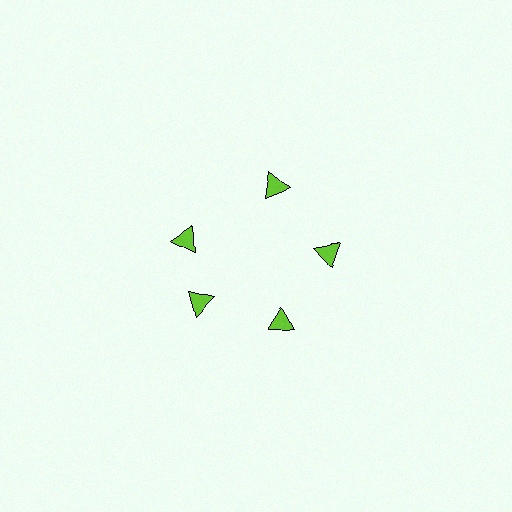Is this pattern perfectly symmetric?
No. The 5 lime triangles are arranged in a ring, but one element near the 10 o'clock position is rotated out of alignment along the ring, breaking the 5-fold rotational symmetry.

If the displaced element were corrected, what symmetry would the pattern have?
It would have 5-fold rotational symmetry — the pattern would map onto itself every 72 degrees.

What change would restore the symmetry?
The symmetry would be restored by rotating it back into even spacing with its neighbors so that all 5 triangles sit at equal angles and equal distance from the center.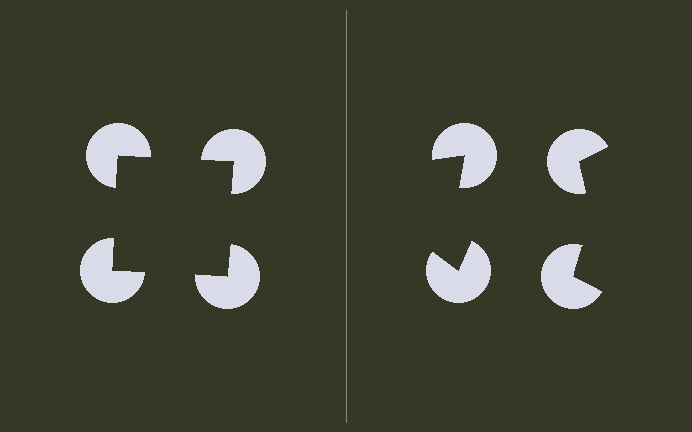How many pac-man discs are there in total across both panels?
8 — 4 on each side.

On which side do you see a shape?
An illusory square appears on the left side. On the right side the wedge cuts are rotated, so no coherent shape forms.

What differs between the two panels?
The pac-man discs are positioned identically on both sides; only the wedge orientations differ. On the left they align to a square; on the right they are misaligned.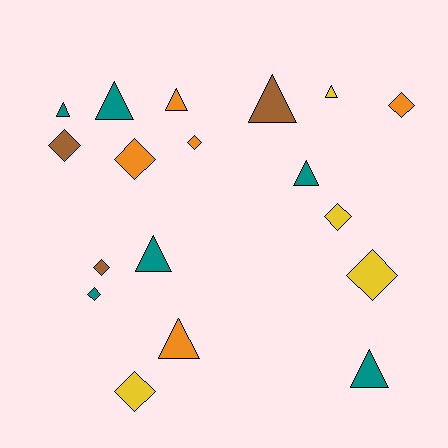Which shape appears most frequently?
Triangle, with 9 objects.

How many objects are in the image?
There are 18 objects.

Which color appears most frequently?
Teal, with 6 objects.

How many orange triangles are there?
There are 2 orange triangles.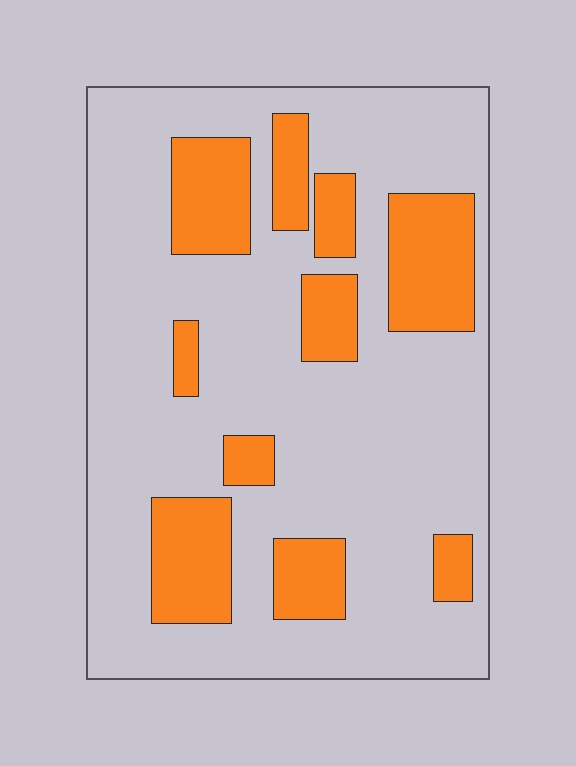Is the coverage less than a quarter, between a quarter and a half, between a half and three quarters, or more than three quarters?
Less than a quarter.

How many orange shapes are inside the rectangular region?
10.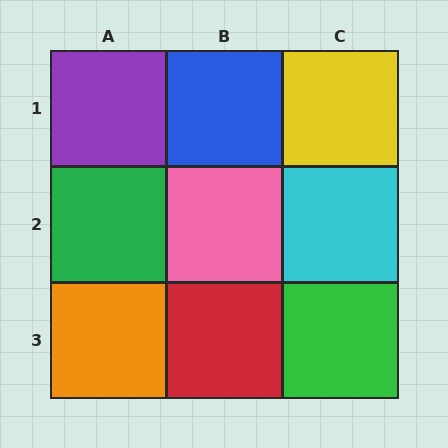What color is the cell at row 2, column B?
Pink.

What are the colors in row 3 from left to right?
Orange, red, green.